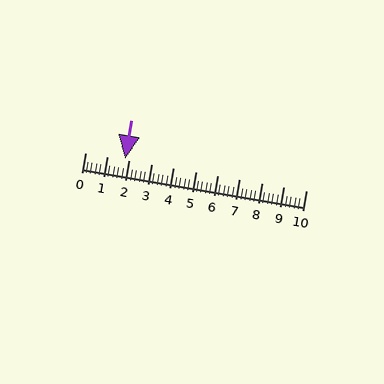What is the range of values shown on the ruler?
The ruler shows values from 0 to 10.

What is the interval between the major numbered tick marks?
The major tick marks are spaced 1 units apart.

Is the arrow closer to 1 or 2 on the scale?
The arrow is closer to 2.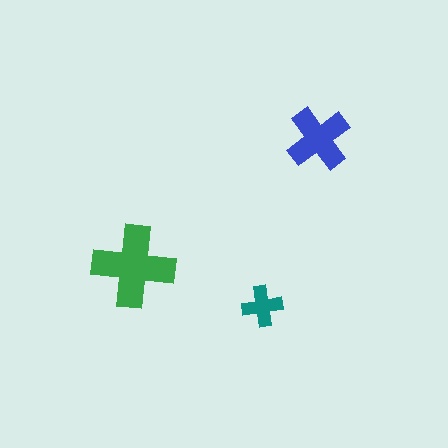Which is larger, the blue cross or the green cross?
The green one.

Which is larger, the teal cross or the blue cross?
The blue one.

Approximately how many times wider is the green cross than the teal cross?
About 2 times wider.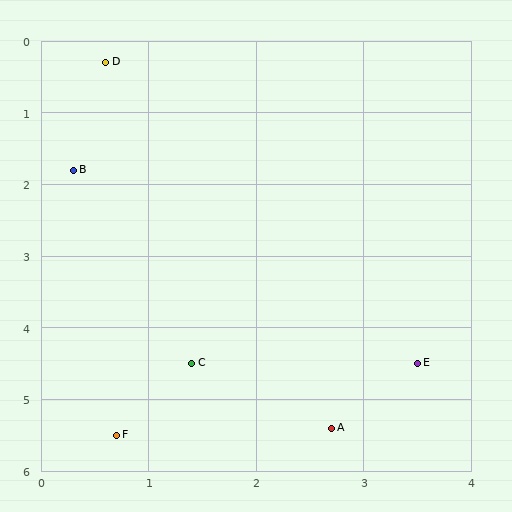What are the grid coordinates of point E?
Point E is at approximately (3.5, 4.5).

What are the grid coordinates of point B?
Point B is at approximately (0.3, 1.8).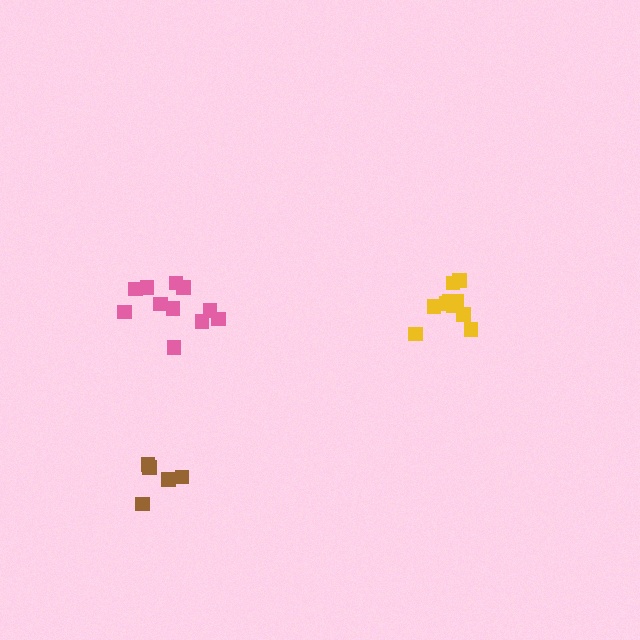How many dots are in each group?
Group 1: 6 dots, Group 2: 10 dots, Group 3: 11 dots (27 total).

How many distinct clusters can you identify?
There are 3 distinct clusters.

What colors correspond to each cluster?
The clusters are colored: brown, yellow, pink.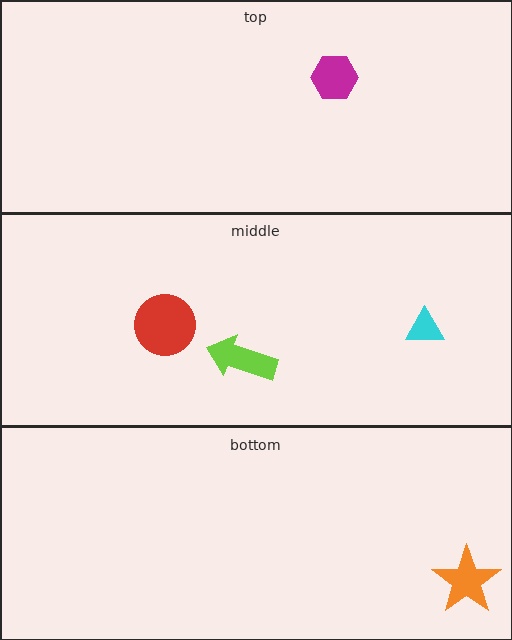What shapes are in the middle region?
The cyan triangle, the red circle, the lime arrow.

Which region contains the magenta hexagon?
The top region.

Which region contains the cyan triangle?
The middle region.